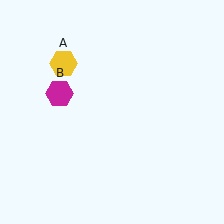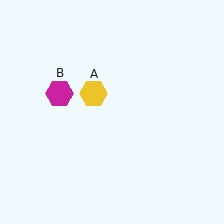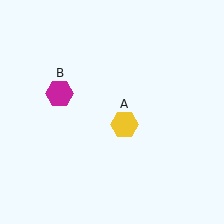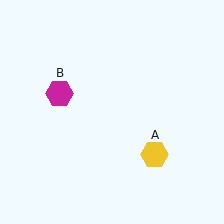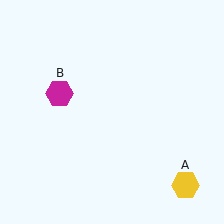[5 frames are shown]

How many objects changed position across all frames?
1 object changed position: yellow hexagon (object A).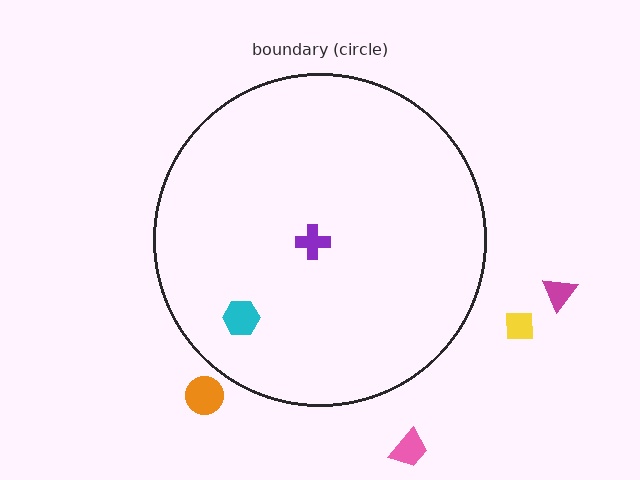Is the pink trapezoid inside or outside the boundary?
Outside.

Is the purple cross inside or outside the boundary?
Inside.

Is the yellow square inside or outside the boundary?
Outside.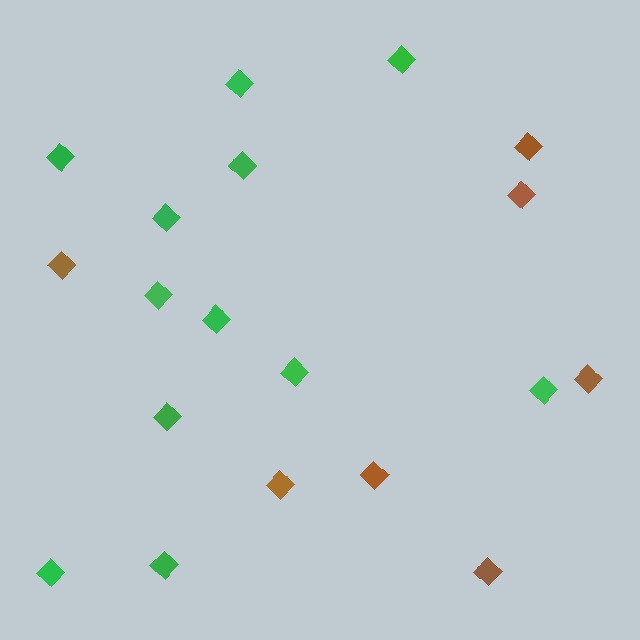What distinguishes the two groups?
There are 2 groups: one group of green diamonds (12) and one group of brown diamonds (7).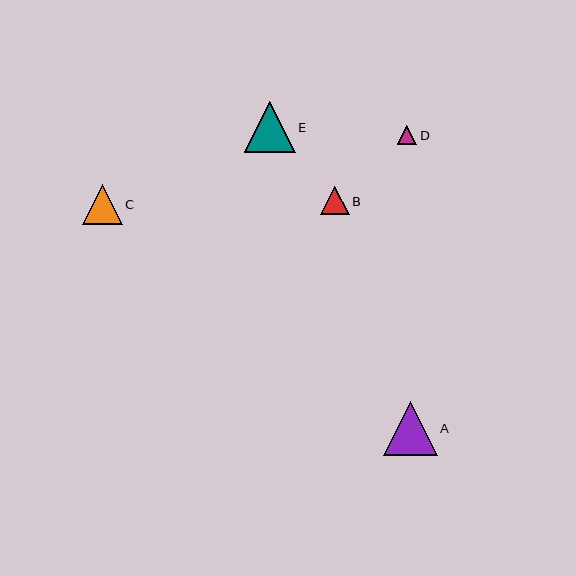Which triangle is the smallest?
Triangle D is the smallest with a size of approximately 20 pixels.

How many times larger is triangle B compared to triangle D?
Triangle B is approximately 1.5 times the size of triangle D.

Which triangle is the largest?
Triangle A is the largest with a size of approximately 54 pixels.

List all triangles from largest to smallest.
From largest to smallest: A, E, C, B, D.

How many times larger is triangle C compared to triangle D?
Triangle C is approximately 2.1 times the size of triangle D.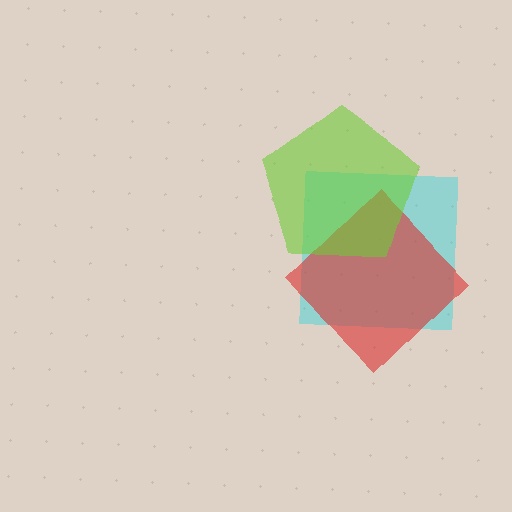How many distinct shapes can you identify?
There are 3 distinct shapes: a cyan square, a red diamond, a lime pentagon.